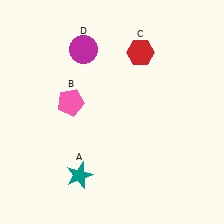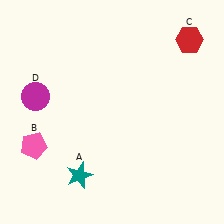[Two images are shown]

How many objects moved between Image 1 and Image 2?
3 objects moved between the two images.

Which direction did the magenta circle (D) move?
The magenta circle (D) moved left.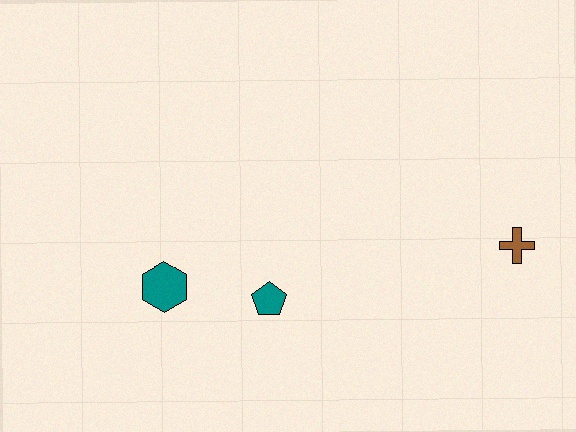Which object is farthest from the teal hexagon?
The brown cross is farthest from the teal hexagon.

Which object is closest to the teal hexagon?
The teal pentagon is closest to the teal hexagon.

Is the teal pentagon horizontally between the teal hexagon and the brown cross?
Yes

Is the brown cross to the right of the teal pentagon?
Yes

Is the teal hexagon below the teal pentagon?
No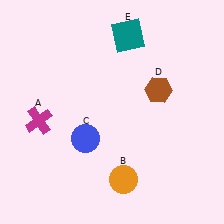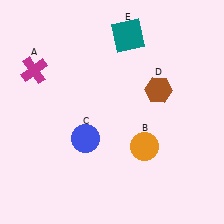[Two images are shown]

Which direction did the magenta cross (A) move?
The magenta cross (A) moved up.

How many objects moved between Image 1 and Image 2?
2 objects moved between the two images.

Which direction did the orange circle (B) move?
The orange circle (B) moved up.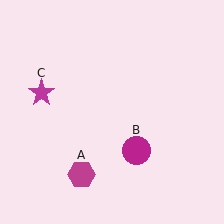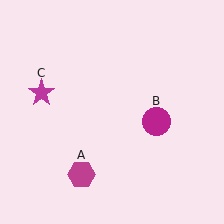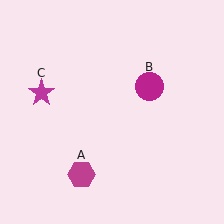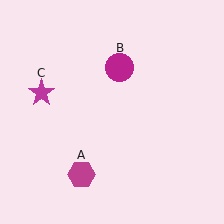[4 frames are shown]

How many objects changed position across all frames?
1 object changed position: magenta circle (object B).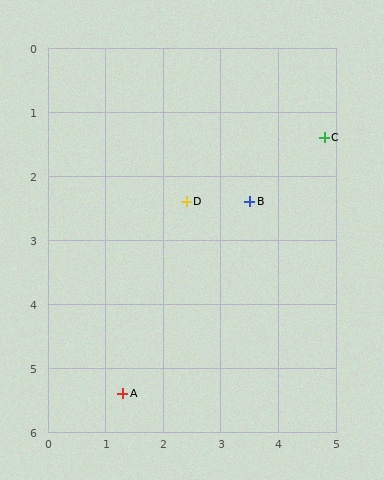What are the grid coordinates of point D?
Point D is at approximately (2.4, 2.4).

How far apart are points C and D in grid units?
Points C and D are about 2.6 grid units apart.